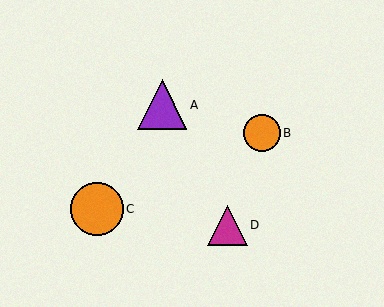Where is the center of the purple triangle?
The center of the purple triangle is at (162, 105).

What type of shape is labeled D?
Shape D is a magenta triangle.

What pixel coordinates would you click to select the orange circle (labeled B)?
Click at (262, 133) to select the orange circle B.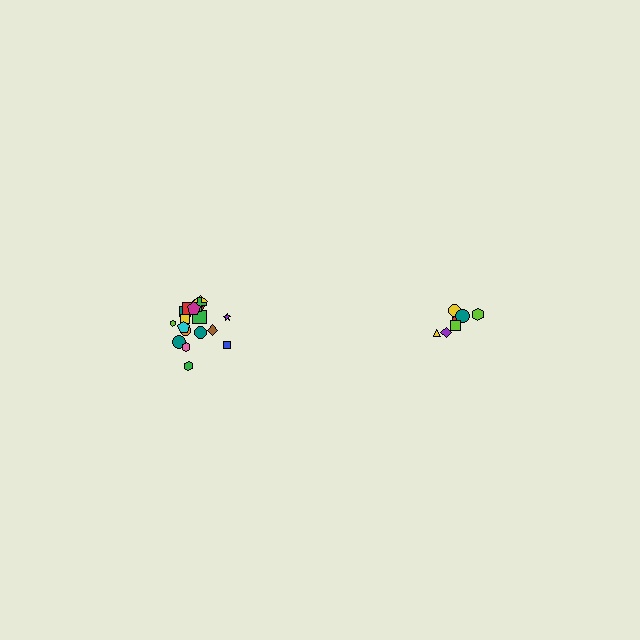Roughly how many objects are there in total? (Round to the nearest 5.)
Roughly 25 objects in total.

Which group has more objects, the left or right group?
The left group.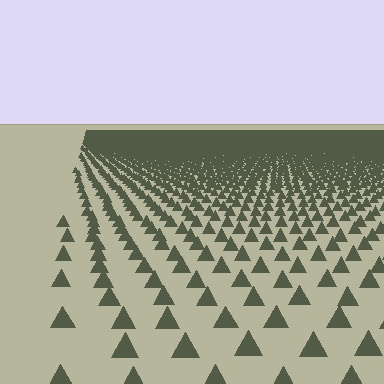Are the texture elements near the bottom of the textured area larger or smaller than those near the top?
Larger. Near the bottom, elements are closer to the viewer and appear at a bigger on-screen size.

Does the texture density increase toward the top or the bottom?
Density increases toward the top.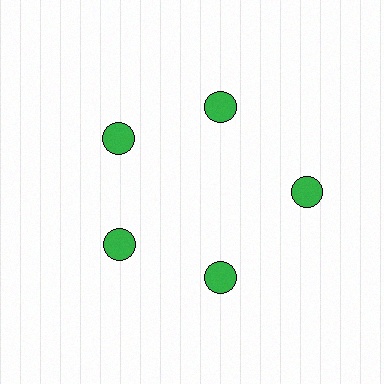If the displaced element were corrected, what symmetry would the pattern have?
It would have 5-fold rotational symmetry — the pattern would map onto itself every 72 degrees.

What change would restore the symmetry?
The symmetry would be restored by moving it inward, back onto the ring so that all 5 circles sit at equal angles and equal distance from the center.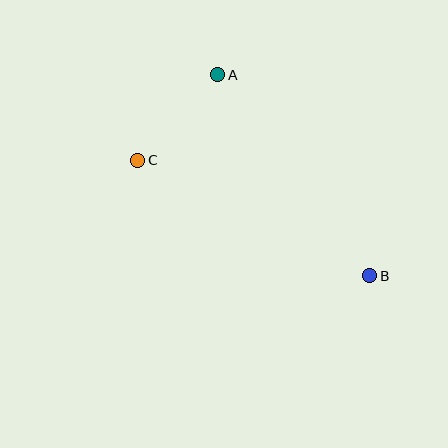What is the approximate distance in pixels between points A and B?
The distance between A and B is approximately 252 pixels.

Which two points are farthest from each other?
Points B and C are farthest from each other.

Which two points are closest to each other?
Points A and C are closest to each other.